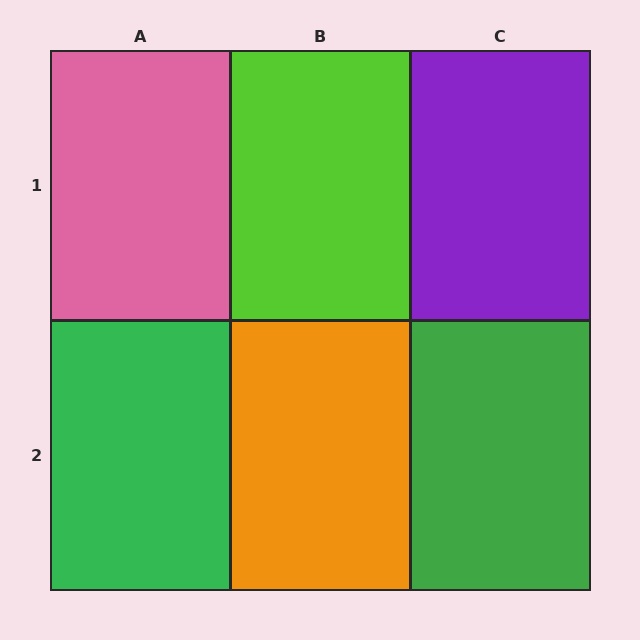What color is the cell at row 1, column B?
Lime.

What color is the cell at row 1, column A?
Pink.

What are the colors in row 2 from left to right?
Green, orange, green.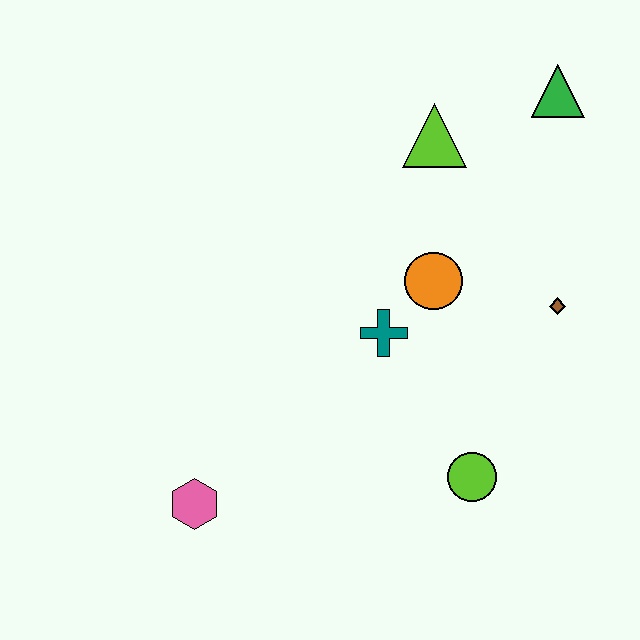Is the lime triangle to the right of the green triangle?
No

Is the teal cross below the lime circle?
No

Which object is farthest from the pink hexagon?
The green triangle is farthest from the pink hexagon.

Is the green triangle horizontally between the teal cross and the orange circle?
No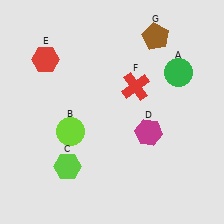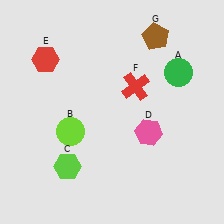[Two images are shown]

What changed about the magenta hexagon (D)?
In Image 1, D is magenta. In Image 2, it changed to pink.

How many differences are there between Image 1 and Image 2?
There is 1 difference between the two images.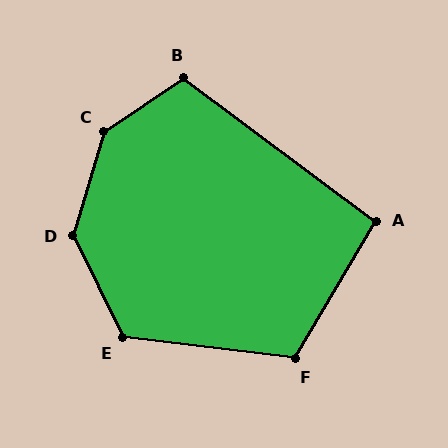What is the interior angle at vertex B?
Approximately 109 degrees (obtuse).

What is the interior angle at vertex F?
Approximately 114 degrees (obtuse).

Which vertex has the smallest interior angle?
A, at approximately 96 degrees.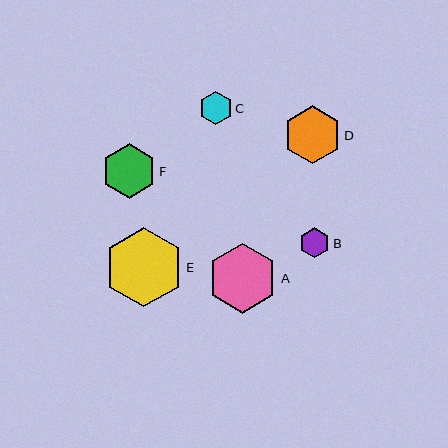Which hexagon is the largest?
Hexagon E is the largest with a size of approximately 79 pixels.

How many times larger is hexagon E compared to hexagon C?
Hexagon E is approximately 2.4 times the size of hexagon C.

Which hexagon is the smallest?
Hexagon B is the smallest with a size of approximately 30 pixels.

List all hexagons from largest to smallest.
From largest to smallest: E, A, D, F, C, B.